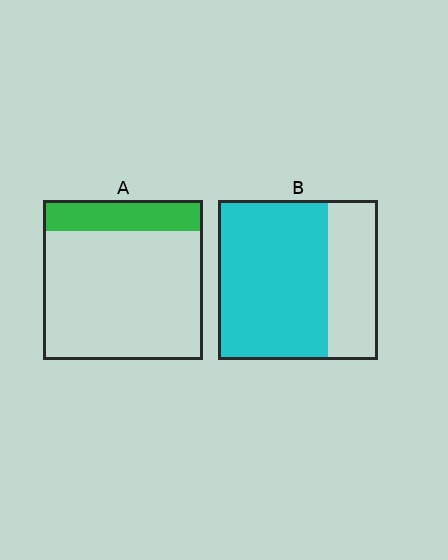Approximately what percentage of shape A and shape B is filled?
A is approximately 20% and B is approximately 70%.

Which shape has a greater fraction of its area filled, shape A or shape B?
Shape B.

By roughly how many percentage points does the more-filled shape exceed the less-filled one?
By roughly 50 percentage points (B over A).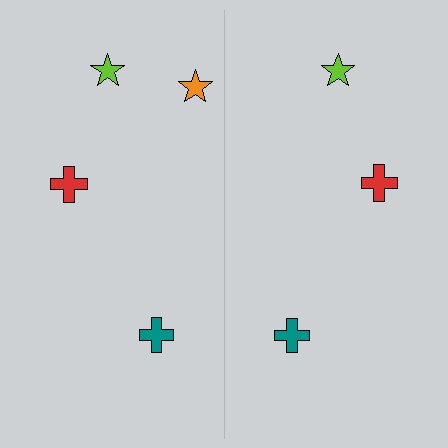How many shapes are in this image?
There are 7 shapes in this image.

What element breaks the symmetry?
A orange star is missing from the right side.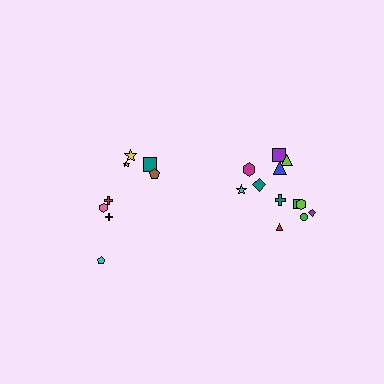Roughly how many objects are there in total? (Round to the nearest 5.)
Roughly 20 objects in total.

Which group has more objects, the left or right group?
The right group.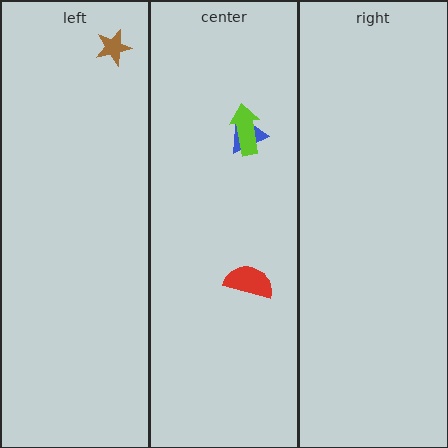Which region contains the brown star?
The left region.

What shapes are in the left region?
The brown star.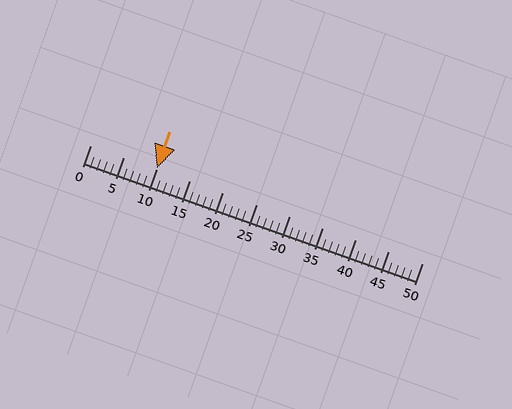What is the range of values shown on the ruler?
The ruler shows values from 0 to 50.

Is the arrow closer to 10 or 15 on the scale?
The arrow is closer to 10.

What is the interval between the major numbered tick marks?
The major tick marks are spaced 5 units apart.